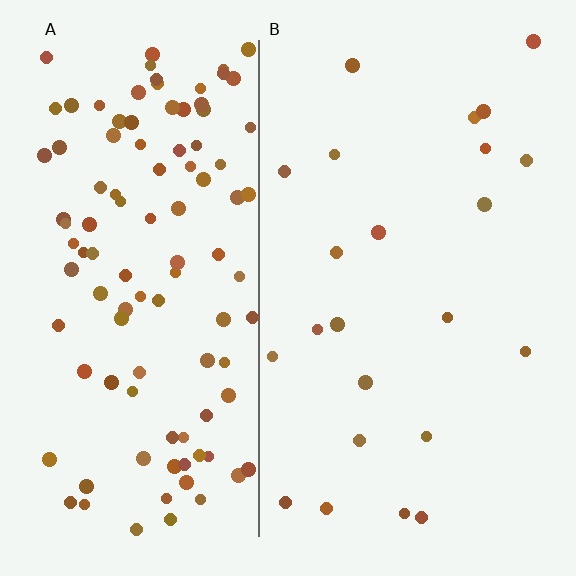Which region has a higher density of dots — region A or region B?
A (the left).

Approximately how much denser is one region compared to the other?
Approximately 4.6× — region A over region B.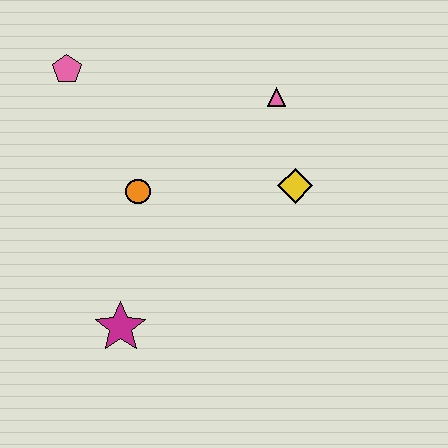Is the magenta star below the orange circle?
Yes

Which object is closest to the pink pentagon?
The orange circle is closest to the pink pentagon.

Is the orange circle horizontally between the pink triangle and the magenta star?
Yes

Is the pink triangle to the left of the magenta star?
No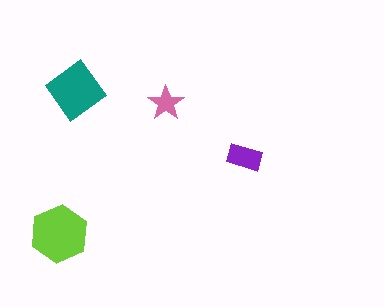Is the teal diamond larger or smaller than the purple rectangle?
Larger.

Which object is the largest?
The lime hexagon.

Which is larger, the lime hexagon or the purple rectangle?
The lime hexagon.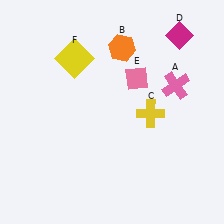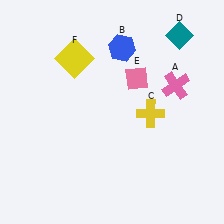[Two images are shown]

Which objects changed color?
B changed from orange to blue. D changed from magenta to teal.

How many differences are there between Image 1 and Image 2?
There are 2 differences between the two images.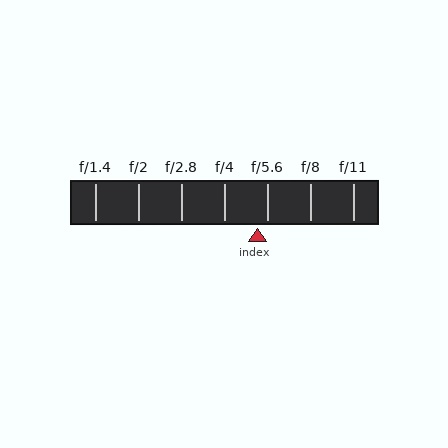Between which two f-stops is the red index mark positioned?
The index mark is between f/4 and f/5.6.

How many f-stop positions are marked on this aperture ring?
There are 7 f-stop positions marked.